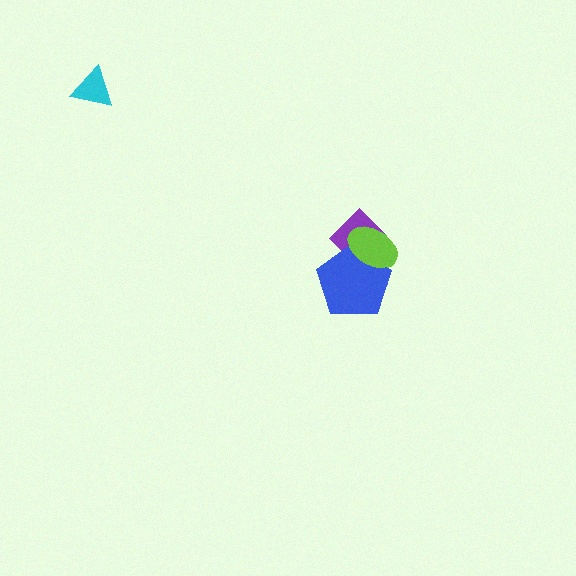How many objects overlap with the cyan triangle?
0 objects overlap with the cyan triangle.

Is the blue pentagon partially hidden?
Yes, it is partially covered by another shape.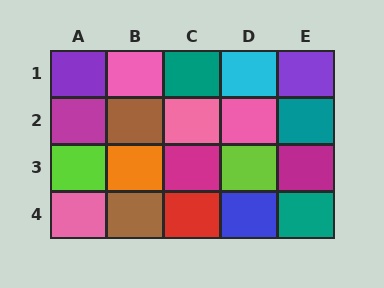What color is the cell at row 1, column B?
Pink.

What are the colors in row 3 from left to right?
Lime, orange, magenta, lime, magenta.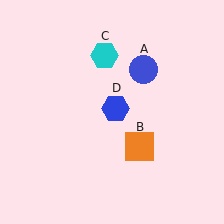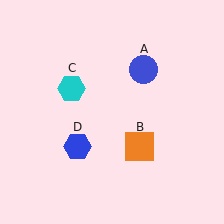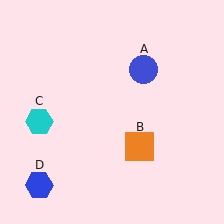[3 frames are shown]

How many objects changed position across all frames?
2 objects changed position: cyan hexagon (object C), blue hexagon (object D).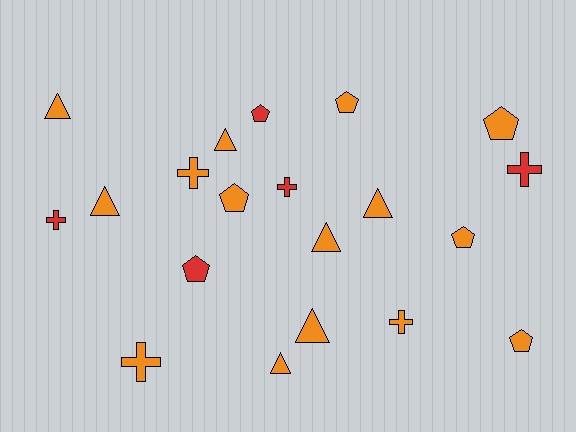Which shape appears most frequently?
Triangle, with 7 objects.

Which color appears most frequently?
Orange, with 15 objects.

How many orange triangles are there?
There are 7 orange triangles.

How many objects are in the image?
There are 20 objects.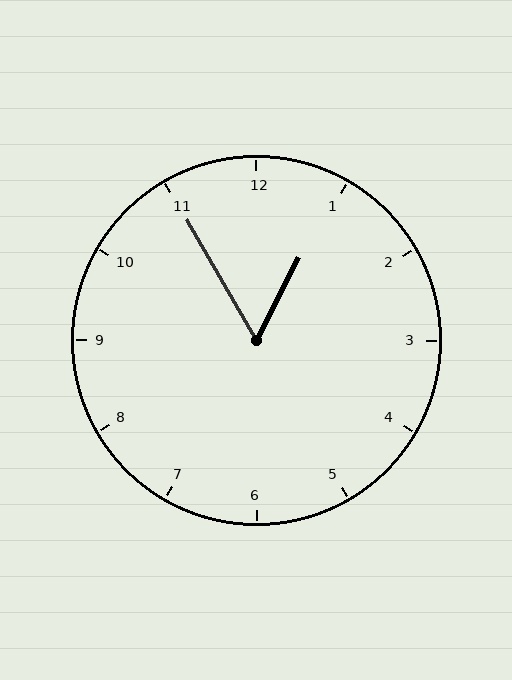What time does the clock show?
12:55.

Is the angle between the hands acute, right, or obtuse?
It is acute.